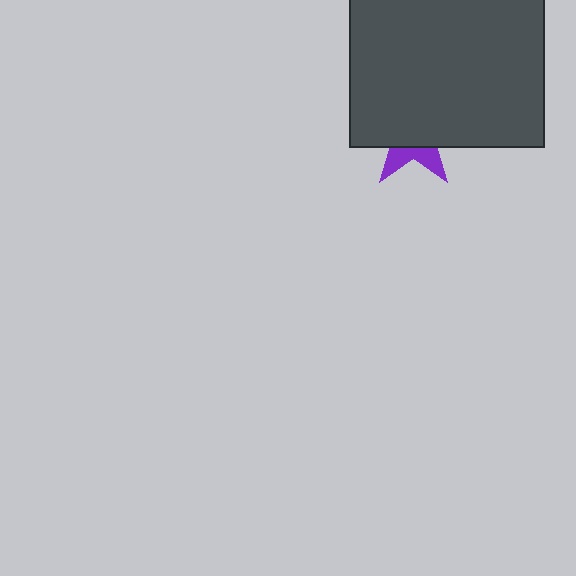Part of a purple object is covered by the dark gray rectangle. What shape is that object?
It is a star.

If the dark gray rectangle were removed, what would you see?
You would see the complete purple star.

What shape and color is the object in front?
The object in front is a dark gray rectangle.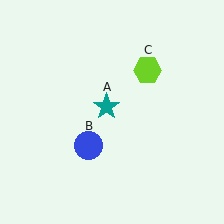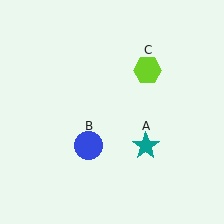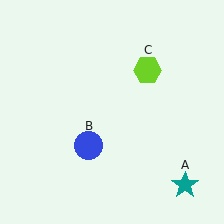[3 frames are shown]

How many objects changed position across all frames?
1 object changed position: teal star (object A).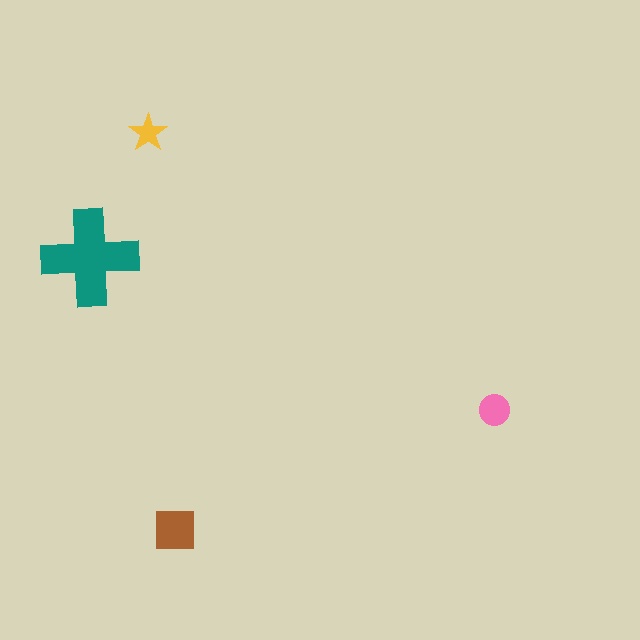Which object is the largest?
The teal cross.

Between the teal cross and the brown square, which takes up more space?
The teal cross.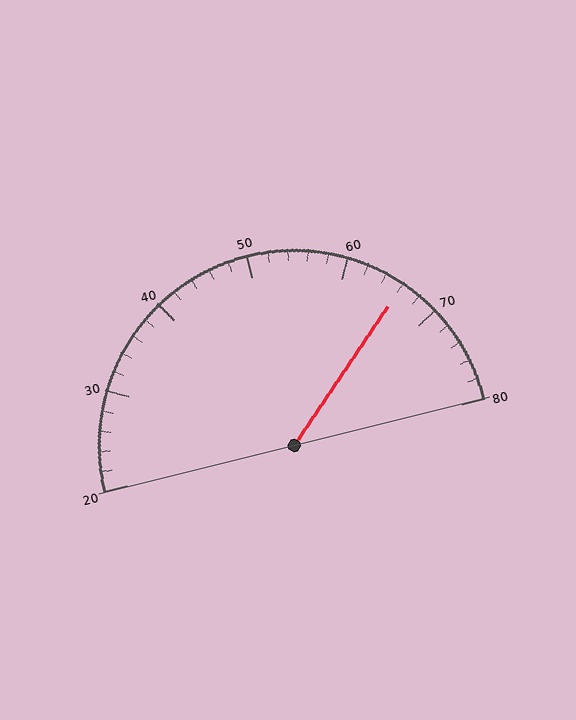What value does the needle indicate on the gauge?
The needle indicates approximately 66.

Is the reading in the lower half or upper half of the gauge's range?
The reading is in the upper half of the range (20 to 80).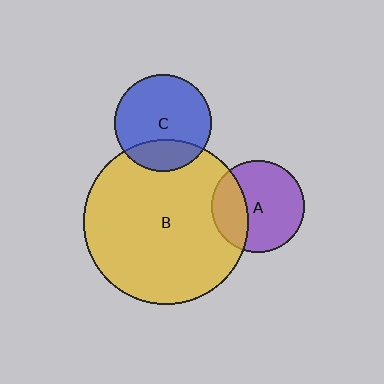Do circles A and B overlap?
Yes.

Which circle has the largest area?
Circle B (yellow).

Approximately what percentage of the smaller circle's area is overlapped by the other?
Approximately 30%.